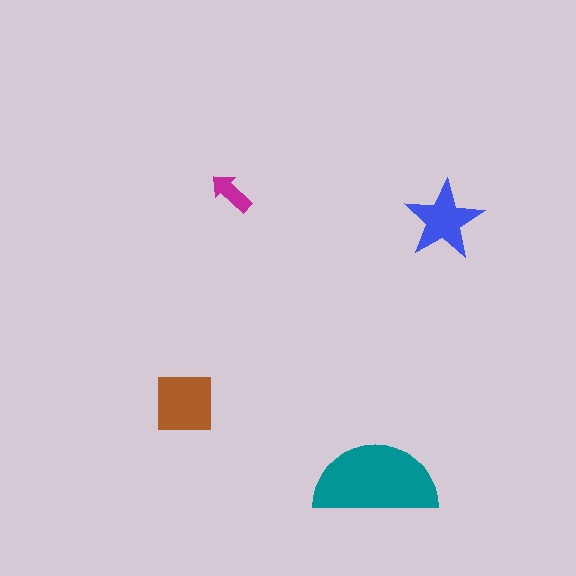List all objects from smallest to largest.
The magenta arrow, the blue star, the brown square, the teal semicircle.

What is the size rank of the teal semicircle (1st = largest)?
1st.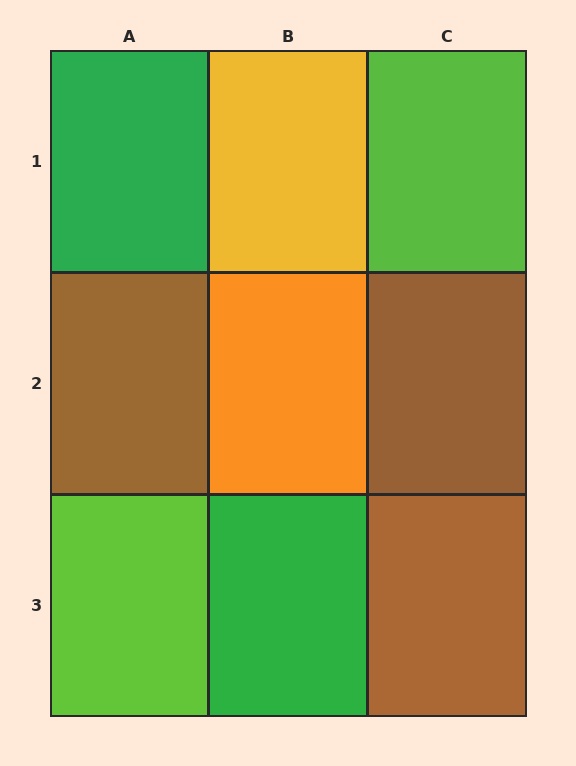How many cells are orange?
1 cell is orange.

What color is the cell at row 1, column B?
Yellow.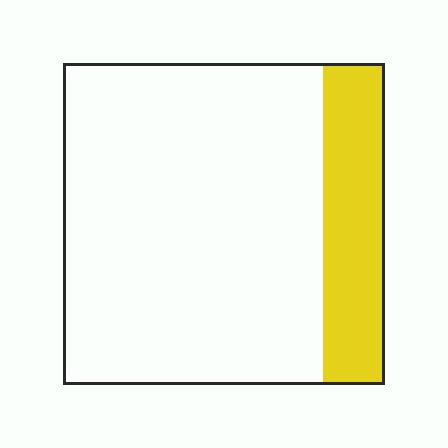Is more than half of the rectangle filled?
No.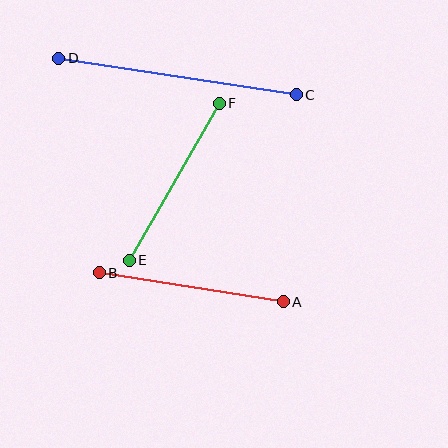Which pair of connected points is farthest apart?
Points C and D are farthest apart.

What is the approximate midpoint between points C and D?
The midpoint is at approximately (178, 76) pixels.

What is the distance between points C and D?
The distance is approximately 240 pixels.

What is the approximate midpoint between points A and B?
The midpoint is at approximately (191, 287) pixels.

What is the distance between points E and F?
The distance is approximately 181 pixels.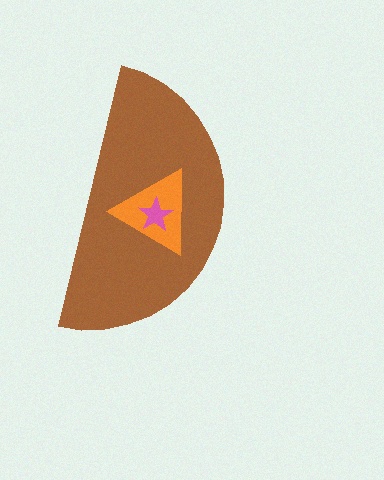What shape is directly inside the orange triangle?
The pink star.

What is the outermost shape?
The brown semicircle.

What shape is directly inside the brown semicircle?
The orange triangle.